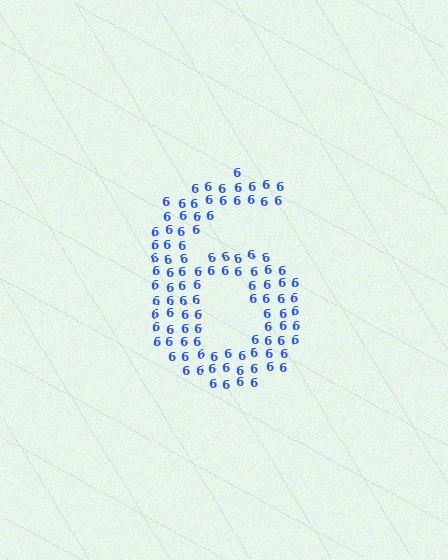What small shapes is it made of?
It is made of small digit 6's.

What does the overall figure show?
The overall figure shows the digit 6.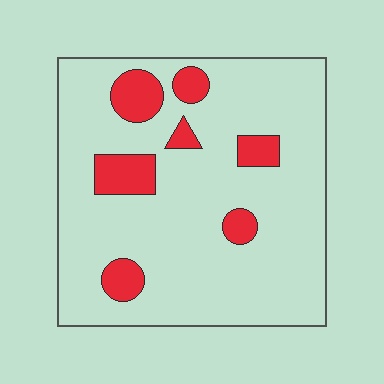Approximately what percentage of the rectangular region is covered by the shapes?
Approximately 15%.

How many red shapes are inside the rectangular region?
7.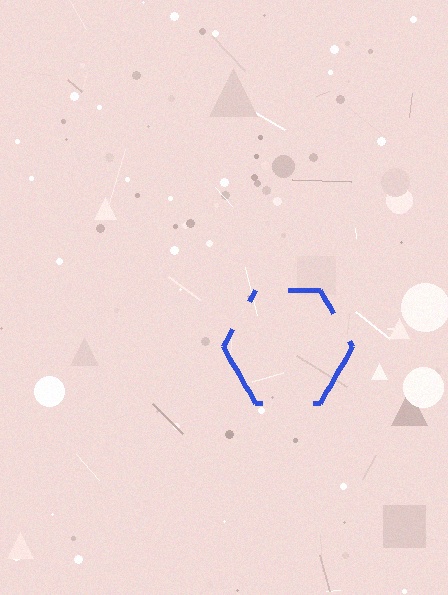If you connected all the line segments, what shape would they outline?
They would outline a hexagon.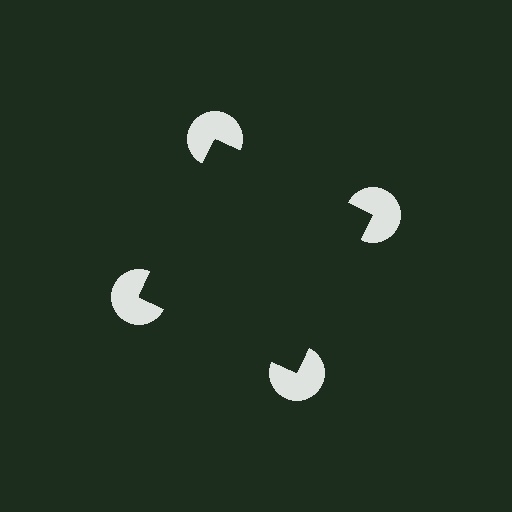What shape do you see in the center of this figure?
An illusory square — its edges are inferred from the aligned wedge cuts in the pac-man discs, not physically drawn.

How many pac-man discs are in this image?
There are 4 — one at each vertex of the illusory square.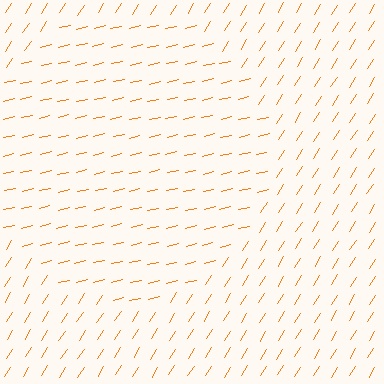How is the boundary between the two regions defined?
The boundary is defined purely by a change in line orientation (approximately 45 degrees difference). All lines are the same color and thickness.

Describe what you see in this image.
The image is filled with small orange line segments. A circle region in the image has lines oriented differently from the surrounding lines, creating a visible texture boundary.